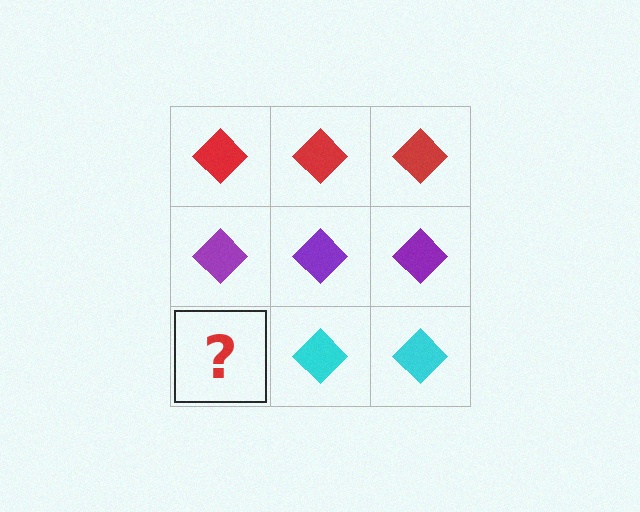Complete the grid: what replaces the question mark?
The question mark should be replaced with a cyan diamond.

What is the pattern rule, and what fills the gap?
The rule is that each row has a consistent color. The gap should be filled with a cyan diamond.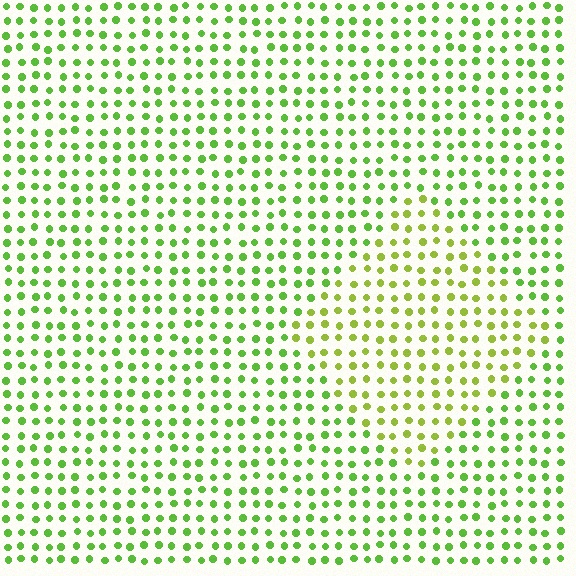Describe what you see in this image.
The image is filled with small lime elements in a uniform arrangement. A diamond-shaped region is visible where the elements are tinted to a slightly different hue, forming a subtle color boundary.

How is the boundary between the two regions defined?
The boundary is defined purely by a slight shift in hue (about 26 degrees). Spacing, size, and orientation are identical on both sides.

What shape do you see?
I see a diamond.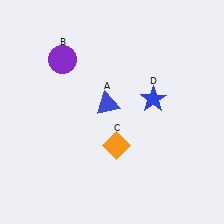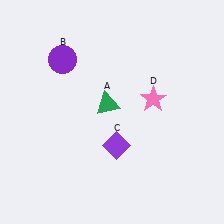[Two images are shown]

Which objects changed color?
A changed from blue to green. C changed from orange to purple. D changed from blue to pink.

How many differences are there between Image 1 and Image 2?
There are 3 differences between the two images.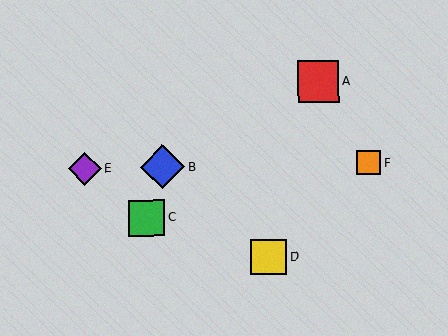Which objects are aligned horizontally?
Objects B, E, F are aligned horizontally.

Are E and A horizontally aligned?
No, E is at y≈169 and A is at y≈82.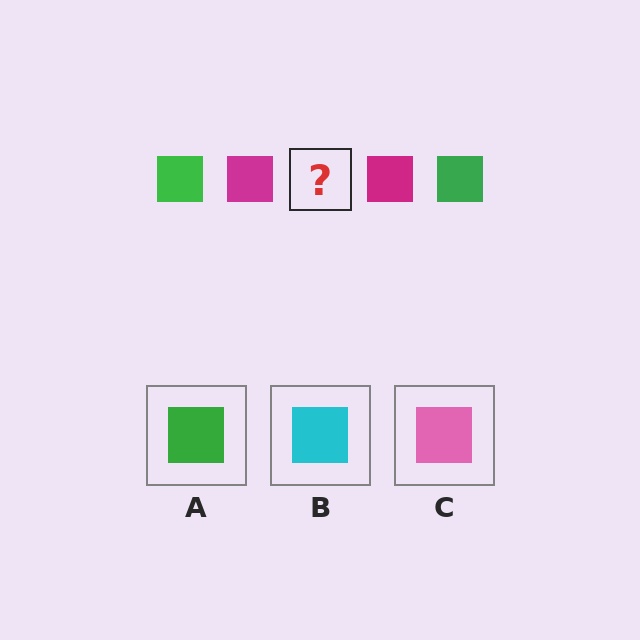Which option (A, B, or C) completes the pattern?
A.